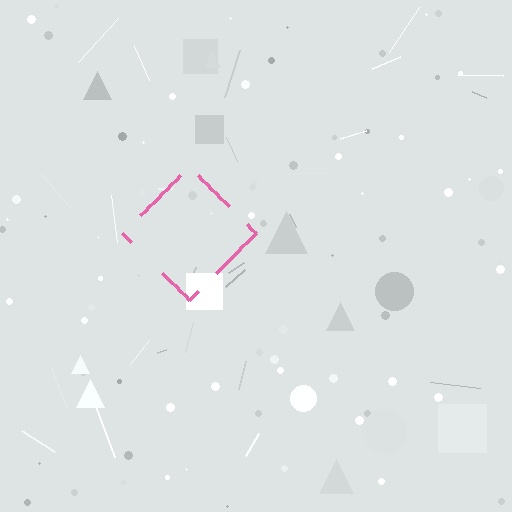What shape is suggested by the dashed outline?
The dashed outline suggests a diamond.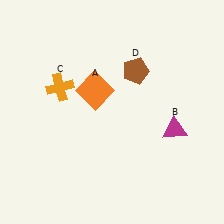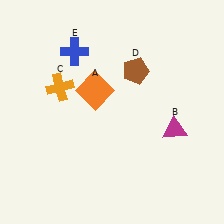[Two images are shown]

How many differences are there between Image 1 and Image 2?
There is 1 difference between the two images.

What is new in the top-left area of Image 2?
A blue cross (E) was added in the top-left area of Image 2.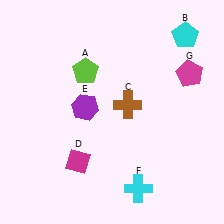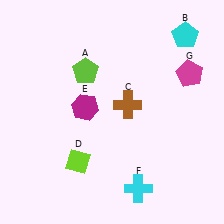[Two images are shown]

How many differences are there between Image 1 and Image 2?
There are 2 differences between the two images.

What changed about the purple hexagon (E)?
In Image 1, E is purple. In Image 2, it changed to magenta.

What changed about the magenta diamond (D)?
In Image 1, D is magenta. In Image 2, it changed to lime.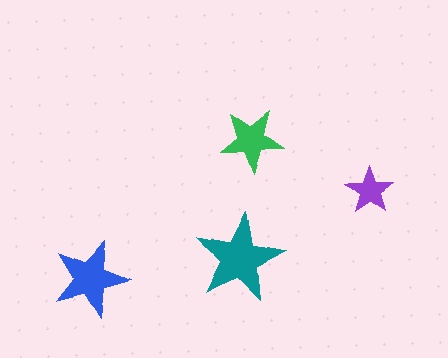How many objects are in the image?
There are 4 objects in the image.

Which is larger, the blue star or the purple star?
The blue one.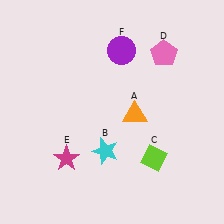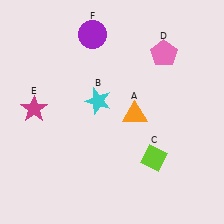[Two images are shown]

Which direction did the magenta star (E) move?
The magenta star (E) moved up.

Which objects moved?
The objects that moved are: the cyan star (B), the magenta star (E), the purple circle (F).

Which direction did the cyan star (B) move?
The cyan star (B) moved up.